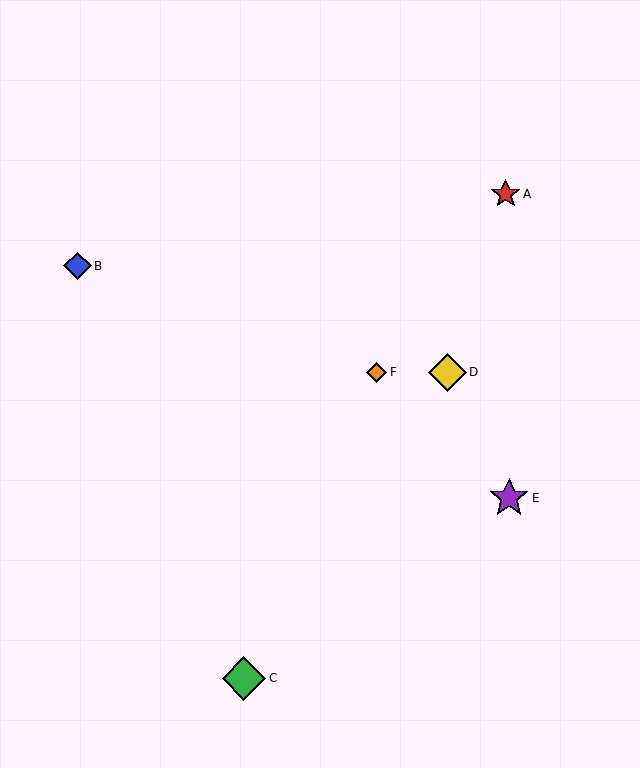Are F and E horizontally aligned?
No, F is at y≈372 and E is at y≈498.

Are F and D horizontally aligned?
Yes, both are at y≈372.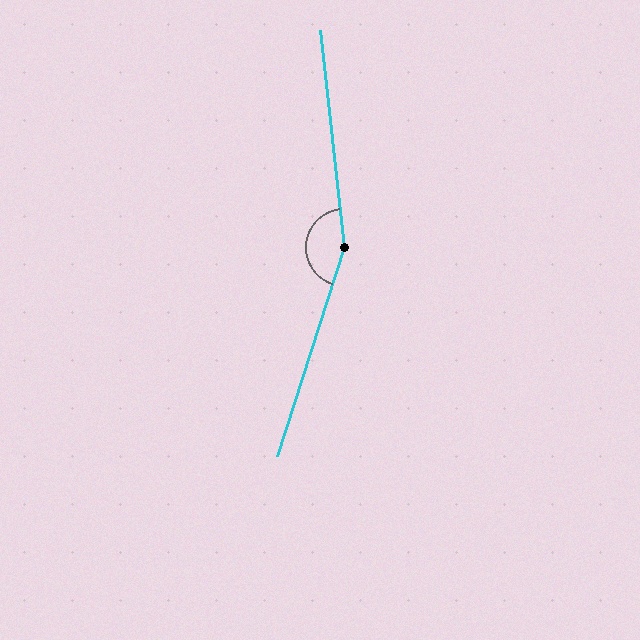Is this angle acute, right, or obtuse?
It is obtuse.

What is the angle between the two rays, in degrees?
Approximately 156 degrees.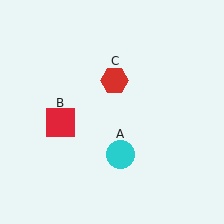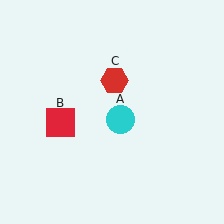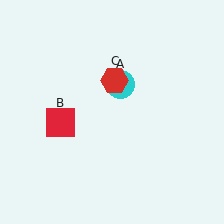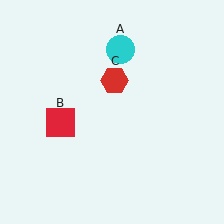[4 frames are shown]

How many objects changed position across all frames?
1 object changed position: cyan circle (object A).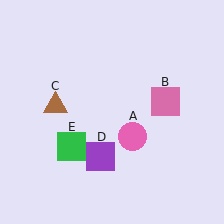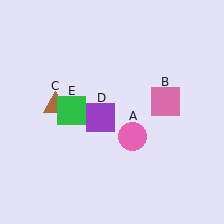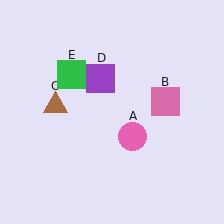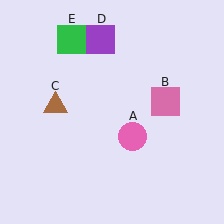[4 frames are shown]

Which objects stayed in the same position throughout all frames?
Pink circle (object A) and pink square (object B) and brown triangle (object C) remained stationary.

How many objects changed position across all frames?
2 objects changed position: purple square (object D), green square (object E).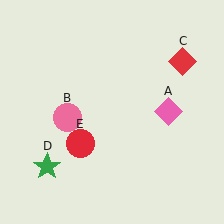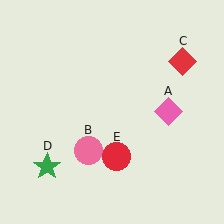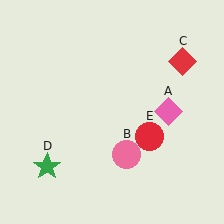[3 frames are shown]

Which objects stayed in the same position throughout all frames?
Pink diamond (object A) and red diamond (object C) and green star (object D) remained stationary.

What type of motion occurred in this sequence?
The pink circle (object B), red circle (object E) rotated counterclockwise around the center of the scene.